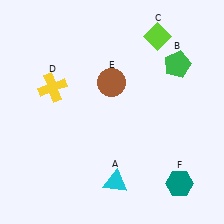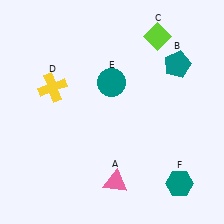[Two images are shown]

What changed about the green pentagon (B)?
In Image 1, B is green. In Image 2, it changed to teal.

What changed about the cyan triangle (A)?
In Image 1, A is cyan. In Image 2, it changed to pink.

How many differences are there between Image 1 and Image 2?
There are 3 differences between the two images.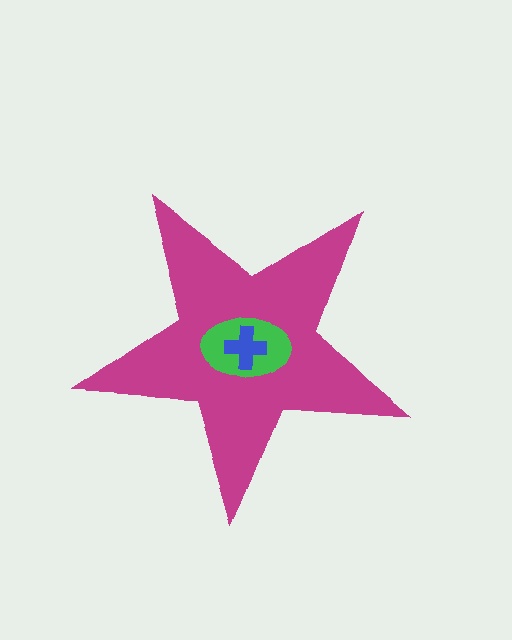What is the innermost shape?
The blue cross.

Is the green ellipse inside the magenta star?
Yes.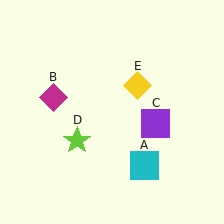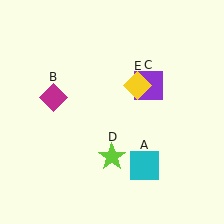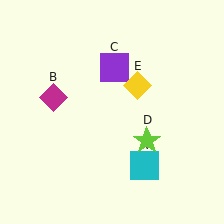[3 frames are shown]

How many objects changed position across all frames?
2 objects changed position: purple square (object C), lime star (object D).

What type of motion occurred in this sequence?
The purple square (object C), lime star (object D) rotated counterclockwise around the center of the scene.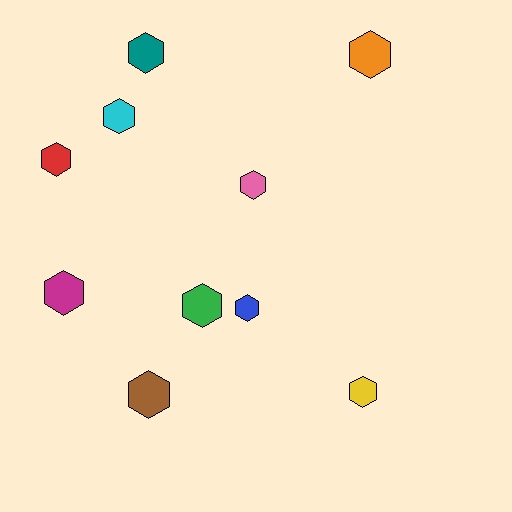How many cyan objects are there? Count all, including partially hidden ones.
There is 1 cyan object.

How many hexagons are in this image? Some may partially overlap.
There are 10 hexagons.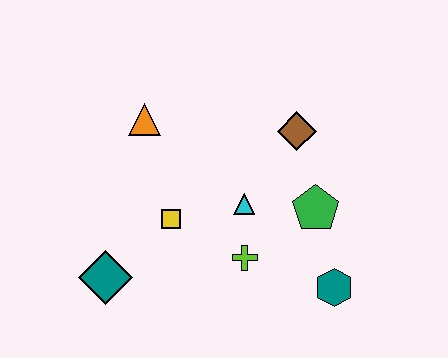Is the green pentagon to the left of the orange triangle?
No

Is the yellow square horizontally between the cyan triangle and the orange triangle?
Yes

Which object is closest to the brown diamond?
The green pentagon is closest to the brown diamond.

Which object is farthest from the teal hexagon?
The orange triangle is farthest from the teal hexagon.